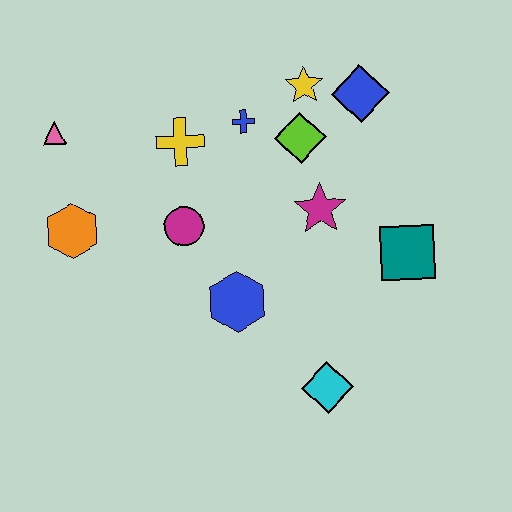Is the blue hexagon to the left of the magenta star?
Yes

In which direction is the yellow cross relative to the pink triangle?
The yellow cross is to the right of the pink triangle.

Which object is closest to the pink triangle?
The orange hexagon is closest to the pink triangle.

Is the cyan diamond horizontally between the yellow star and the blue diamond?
Yes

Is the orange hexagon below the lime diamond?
Yes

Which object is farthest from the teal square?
The pink triangle is farthest from the teal square.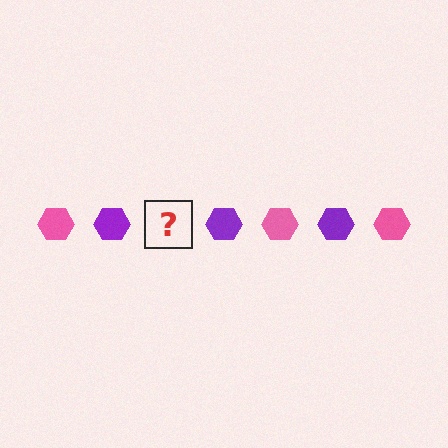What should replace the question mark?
The question mark should be replaced with a pink hexagon.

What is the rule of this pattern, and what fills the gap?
The rule is that the pattern cycles through pink, purple hexagons. The gap should be filled with a pink hexagon.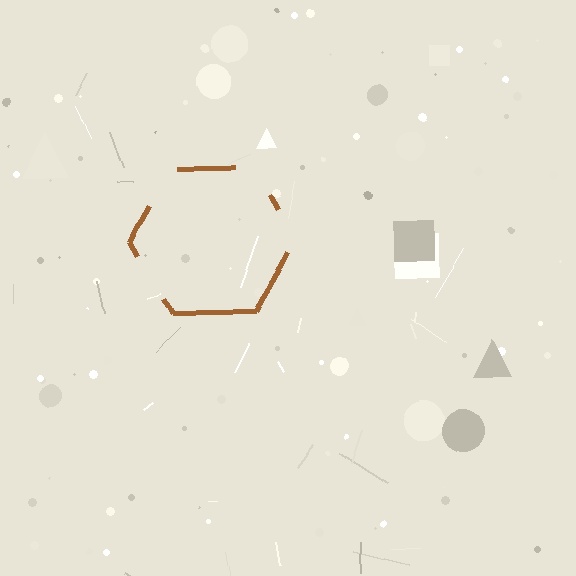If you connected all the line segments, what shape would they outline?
They would outline a hexagon.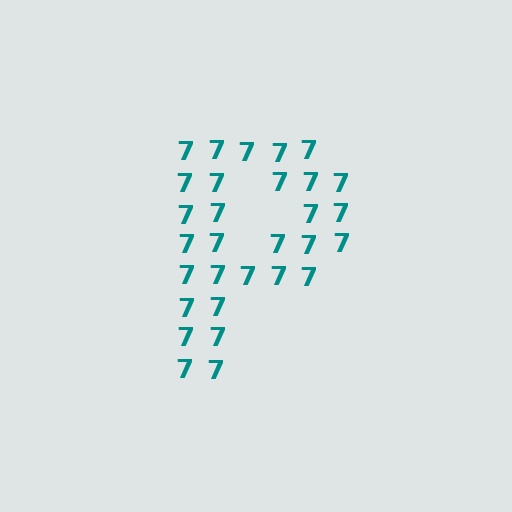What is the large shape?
The large shape is the letter P.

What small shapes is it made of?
It is made of small digit 7's.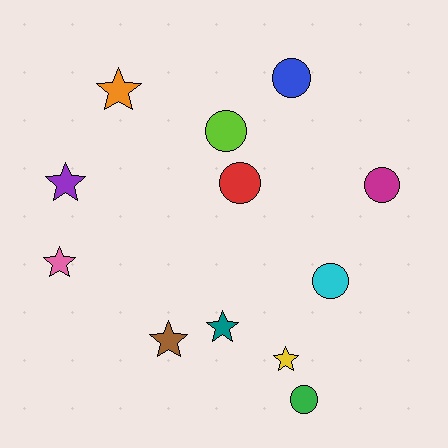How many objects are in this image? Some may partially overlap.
There are 12 objects.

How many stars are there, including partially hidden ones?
There are 6 stars.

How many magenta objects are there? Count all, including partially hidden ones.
There is 1 magenta object.